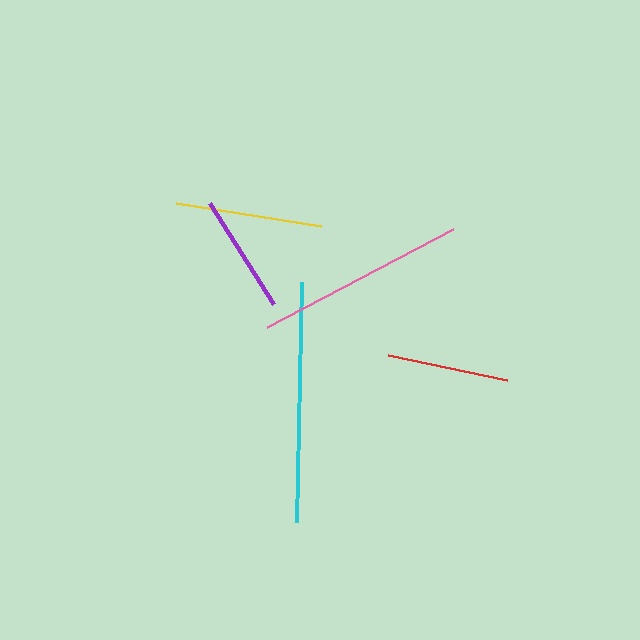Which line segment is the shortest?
The purple line is the shortest at approximately 120 pixels.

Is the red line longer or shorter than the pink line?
The pink line is longer than the red line.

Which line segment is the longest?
The cyan line is the longest at approximately 240 pixels.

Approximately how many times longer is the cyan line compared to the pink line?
The cyan line is approximately 1.1 times the length of the pink line.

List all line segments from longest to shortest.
From longest to shortest: cyan, pink, yellow, red, purple.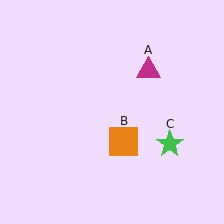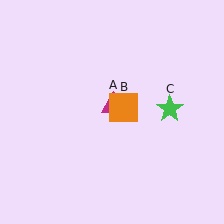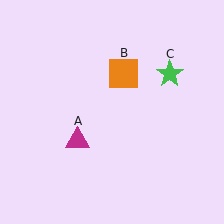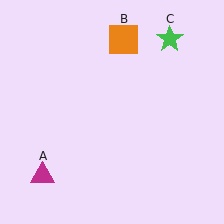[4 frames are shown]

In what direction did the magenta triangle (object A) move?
The magenta triangle (object A) moved down and to the left.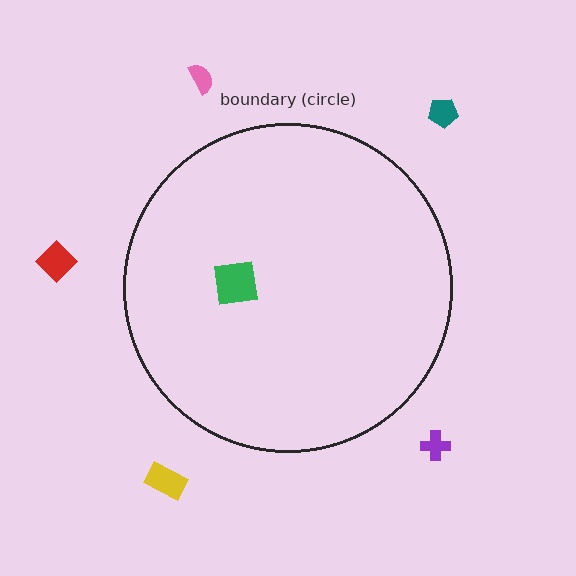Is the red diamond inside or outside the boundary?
Outside.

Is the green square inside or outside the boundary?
Inside.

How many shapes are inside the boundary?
1 inside, 5 outside.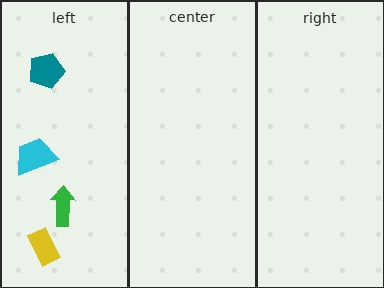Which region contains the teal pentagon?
The left region.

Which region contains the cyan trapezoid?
The left region.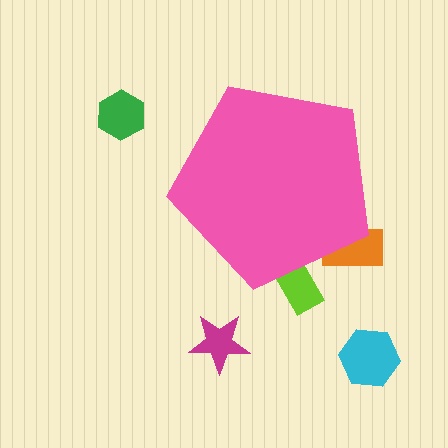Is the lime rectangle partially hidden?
Yes, the lime rectangle is partially hidden behind the pink pentagon.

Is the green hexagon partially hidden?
No, the green hexagon is fully visible.